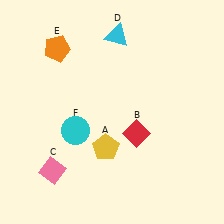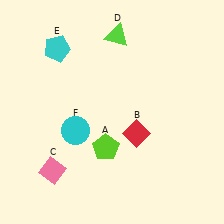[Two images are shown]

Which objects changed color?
A changed from yellow to lime. D changed from cyan to lime. E changed from orange to cyan.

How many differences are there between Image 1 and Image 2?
There are 3 differences between the two images.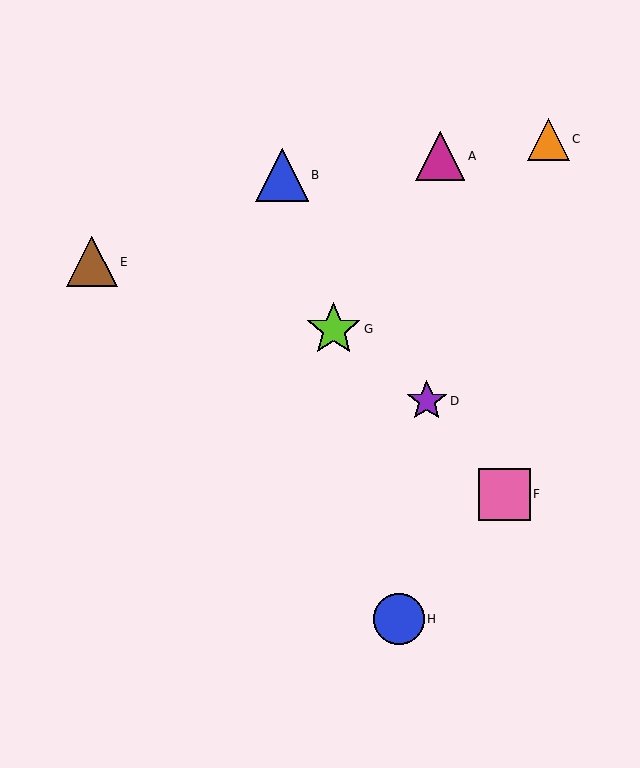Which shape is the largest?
The lime star (labeled G) is the largest.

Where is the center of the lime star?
The center of the lime star is at (334, 329).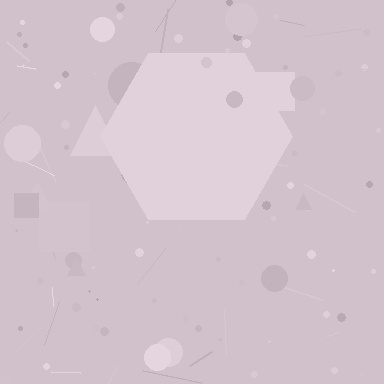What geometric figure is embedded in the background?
A hexagon is embedded in the background.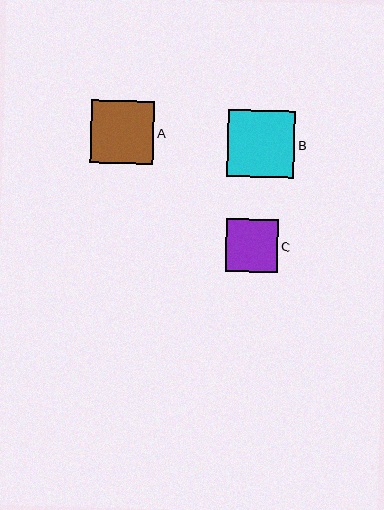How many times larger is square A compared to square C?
Square A is approximately 1.2 times the size of square C.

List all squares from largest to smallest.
From largest to smallest: B, A, C.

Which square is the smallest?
Square C is the smallest with a size of approximately 52 pixels.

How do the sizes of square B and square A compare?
Square B and square A are approximately the same size.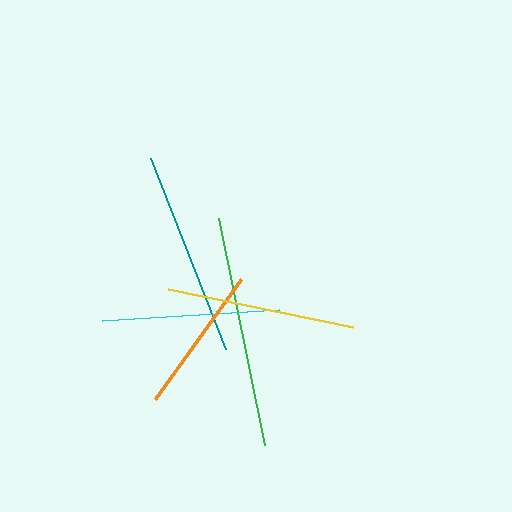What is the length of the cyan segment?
The cyan segment is approximately 177 pixels long.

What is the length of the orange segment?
The orange segment is approximately 148 pixels long.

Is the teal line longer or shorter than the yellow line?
The teal line is longer than the yellow line.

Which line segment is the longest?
The green line is the longest at approximately 231 pixels.